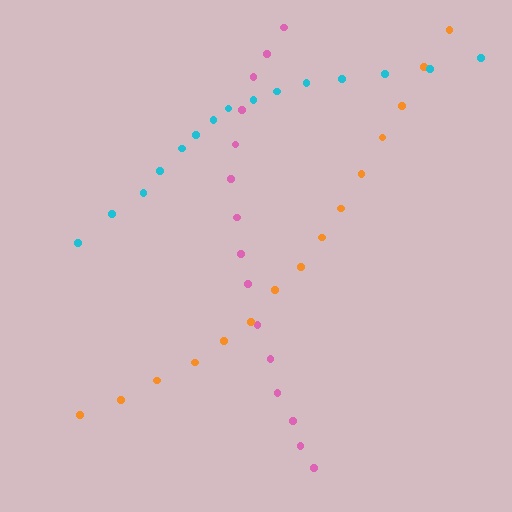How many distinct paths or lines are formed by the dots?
There are 3 distinct paths.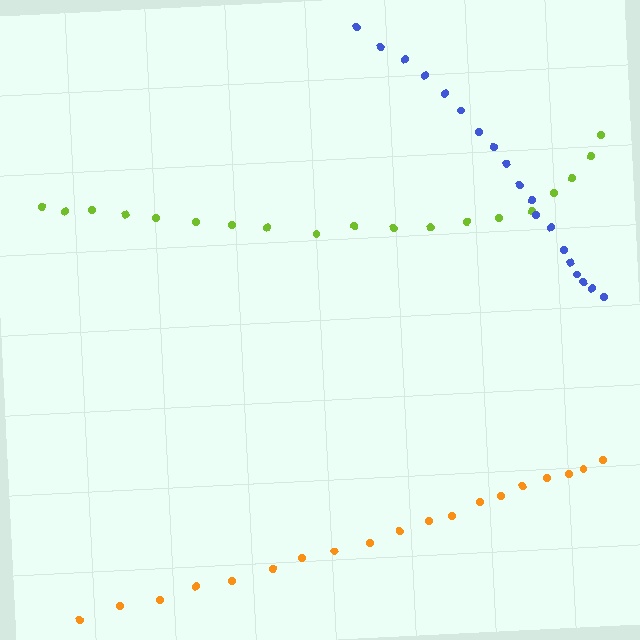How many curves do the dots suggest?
There are 3 distinct paths.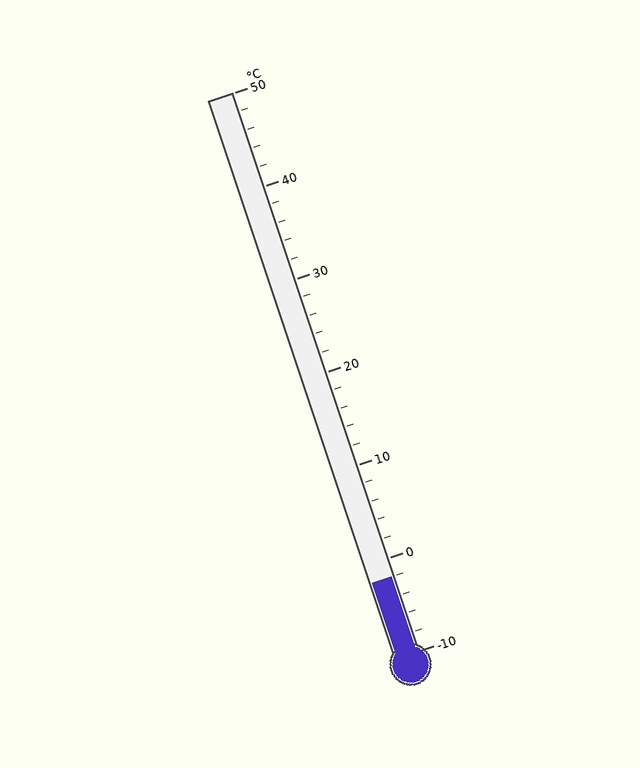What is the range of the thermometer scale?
The thermometer scale ranges from -10°C to 50°C.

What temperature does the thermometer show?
The thermometer shows approximately -2°C.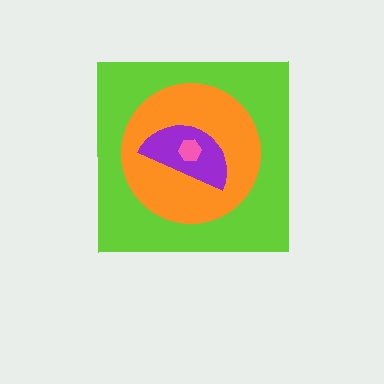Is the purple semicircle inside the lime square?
Yes.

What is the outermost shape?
The lime square.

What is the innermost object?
The pink hexagon.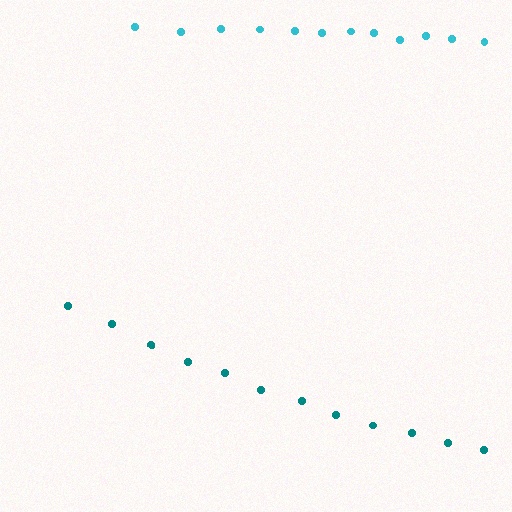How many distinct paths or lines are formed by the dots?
There are 2 distinct paths.